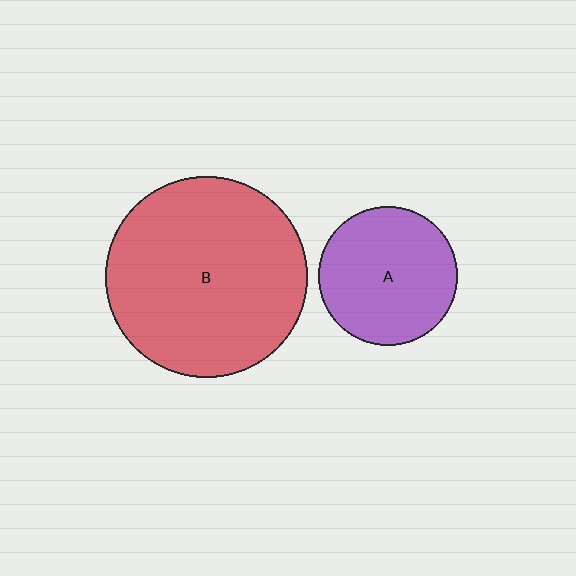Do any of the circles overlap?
No, none of the circles overlap.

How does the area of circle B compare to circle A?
Approximately 2.1 times.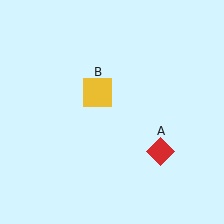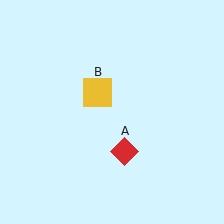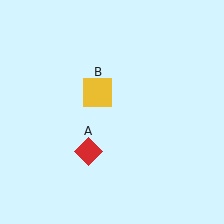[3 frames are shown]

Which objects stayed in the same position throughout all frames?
Yellow square (object B) remained stationary.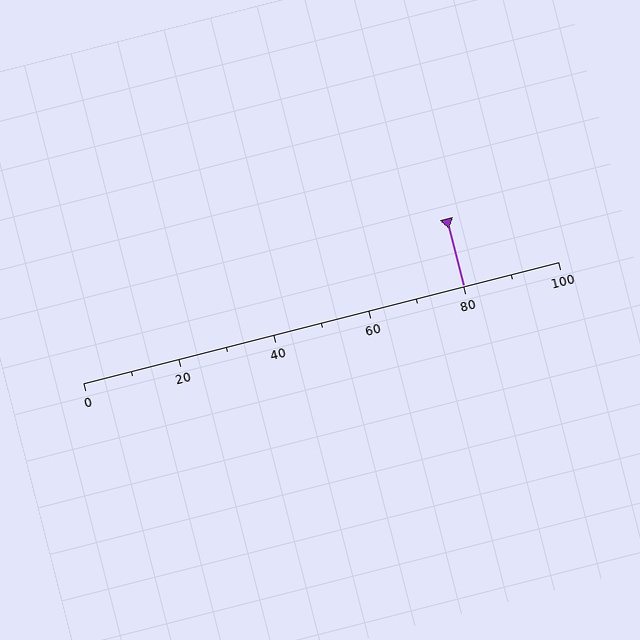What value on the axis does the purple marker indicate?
The marker indicates approximately 80.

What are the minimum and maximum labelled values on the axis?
The axis runs from 0 to 100.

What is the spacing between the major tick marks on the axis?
The major ticks are spaced 20 apart.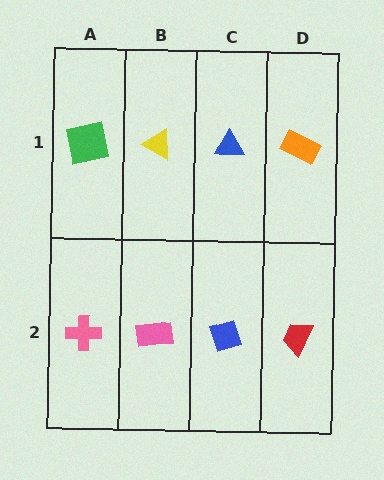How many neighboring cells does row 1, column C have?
3.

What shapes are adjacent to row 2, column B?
A yellow triangle (row 1, column B), a pink cross (row 2, column A), a blue diamond (row 2, column C).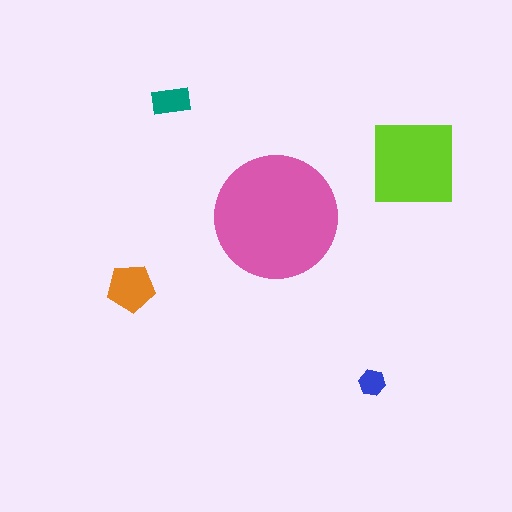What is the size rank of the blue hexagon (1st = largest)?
5th.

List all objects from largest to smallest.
The pink circle, the lime square, the orange pentagon, the teal rectangle, the blue hexagon.